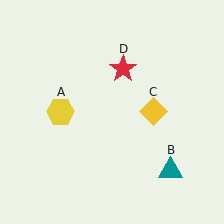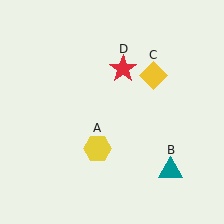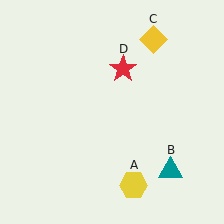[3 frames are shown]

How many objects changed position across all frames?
2 objects changed position: yellow hexagon (object A), yellow diamond (object C).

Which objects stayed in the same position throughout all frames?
Teal triangle (object B) and red star (object D) remained stationary.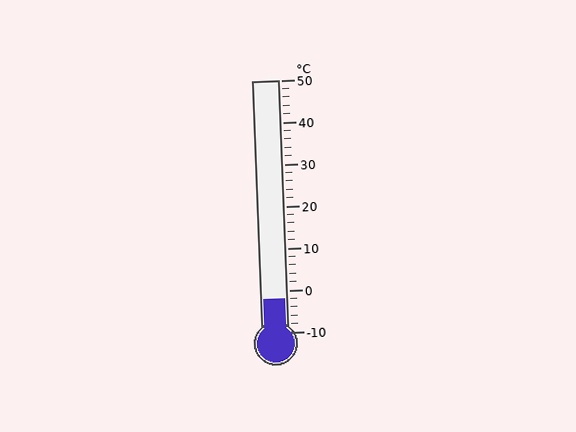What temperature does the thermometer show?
The thermometer shows approximately -2°C.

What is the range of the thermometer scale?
The thermometer scale ranges from -10°C to 50°C.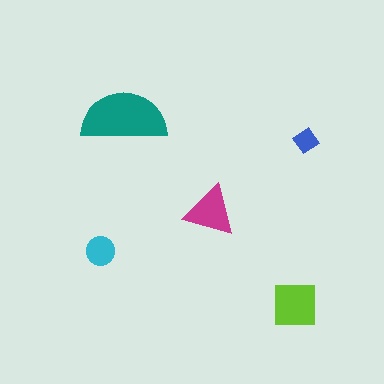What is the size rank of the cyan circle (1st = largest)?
4th.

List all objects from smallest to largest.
The blue diamond, the cyan circle, the magenta triangle, the lime square, the teal semicircle.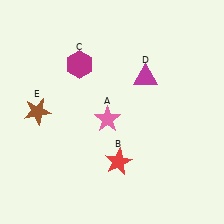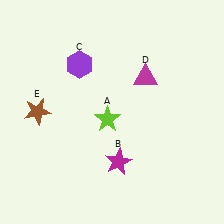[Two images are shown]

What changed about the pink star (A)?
In Image 1, A is pink. In Image 2, it changed to lime.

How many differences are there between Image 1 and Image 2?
There are 3 differences between the two images.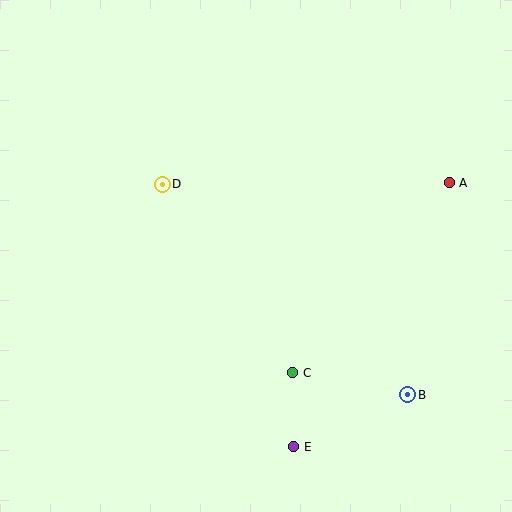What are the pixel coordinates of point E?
Point E is at (294, 447).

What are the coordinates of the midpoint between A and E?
The midpoint between A and E is at (371, 315).